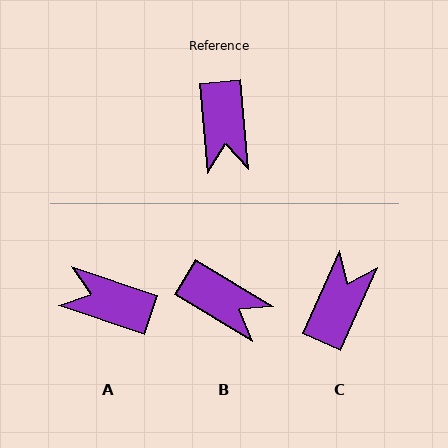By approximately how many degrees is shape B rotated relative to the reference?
Approximately 54 degrees counter-clockwise.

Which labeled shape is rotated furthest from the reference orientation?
C, about 151 degrees away.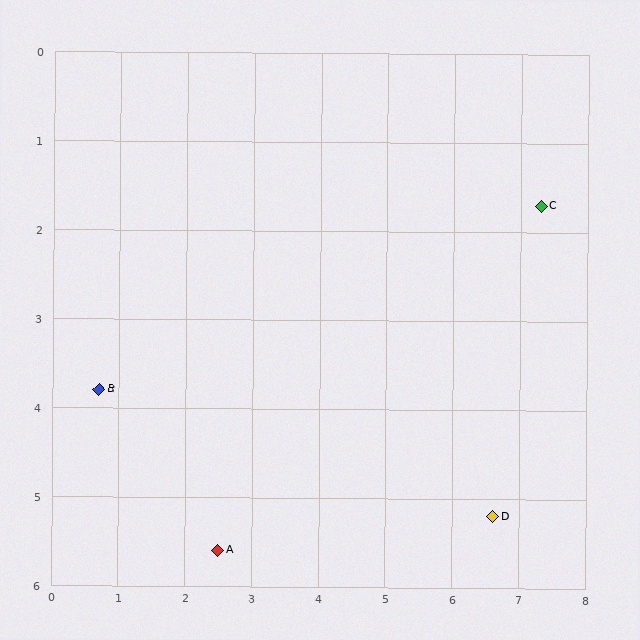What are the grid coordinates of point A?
Point A is at approximately (2.5, 5.6).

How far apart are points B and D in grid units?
Points B and D are about 6.1 grid units apart.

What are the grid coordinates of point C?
Point C is at approximately (7.3, 1.7).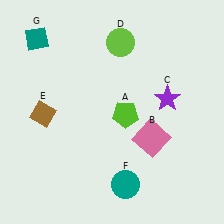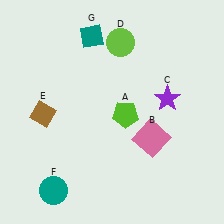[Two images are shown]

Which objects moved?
The objects that moved are: the teal circle (F), the teal diamond (G).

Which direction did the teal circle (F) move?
The teal circle (F) moved left.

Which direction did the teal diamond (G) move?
The teal diamond (G) moved right.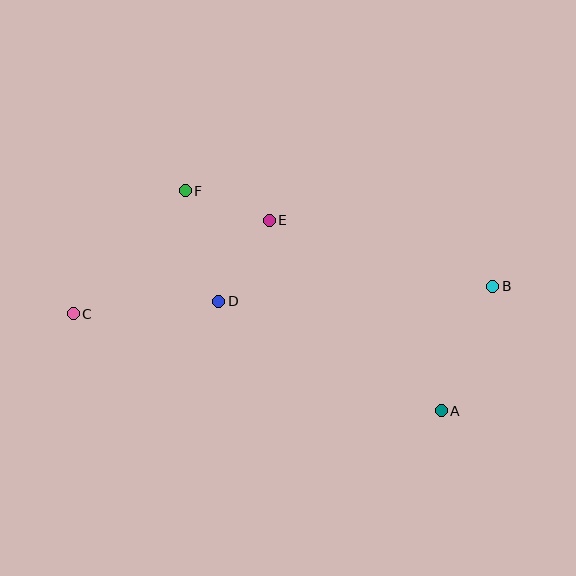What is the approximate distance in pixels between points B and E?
The distance between B and E is approximately 233 pixels.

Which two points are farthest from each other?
Points B and C are farthest from each other.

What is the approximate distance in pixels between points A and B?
The distance between A and B is approximately 134 pixels.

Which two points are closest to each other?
Points E and F are closest to each other.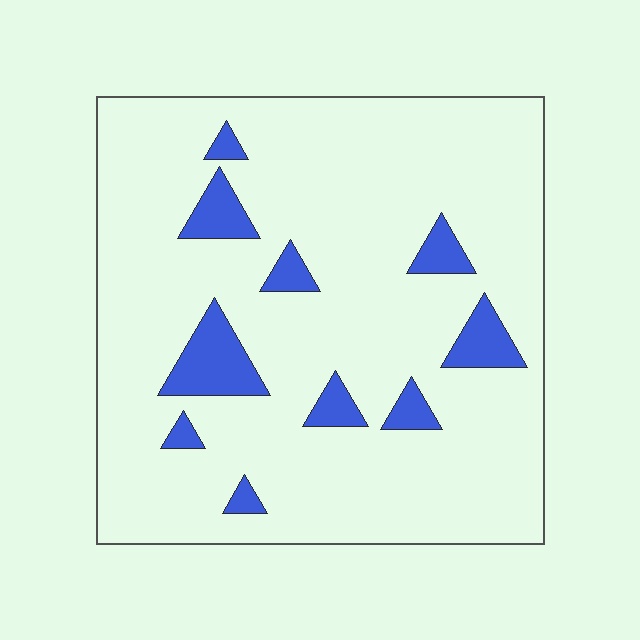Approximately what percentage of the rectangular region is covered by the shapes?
Approximately 10%.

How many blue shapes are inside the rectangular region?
10.